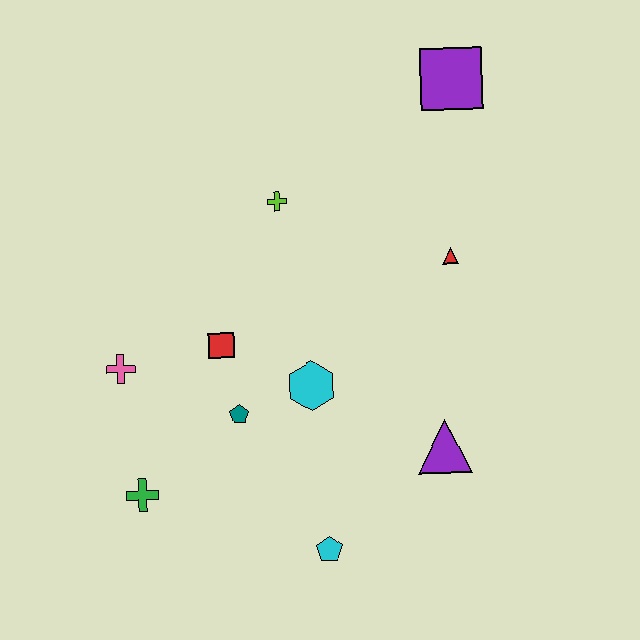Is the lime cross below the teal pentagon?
No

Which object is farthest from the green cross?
The purple square is farthest from the green cross.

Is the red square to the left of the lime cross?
Yes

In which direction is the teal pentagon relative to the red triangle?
The teal pentagon is to the left of the red triangle.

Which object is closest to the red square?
The teal pentagon is closest to the red square.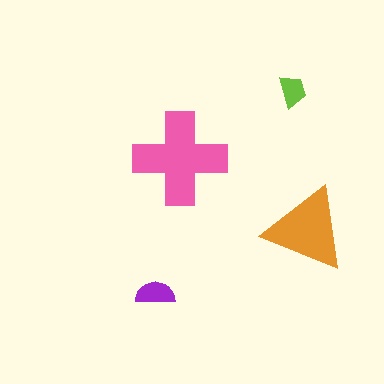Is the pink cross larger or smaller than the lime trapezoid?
Larger.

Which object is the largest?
The pink cross.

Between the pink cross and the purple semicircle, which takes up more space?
The pink cross.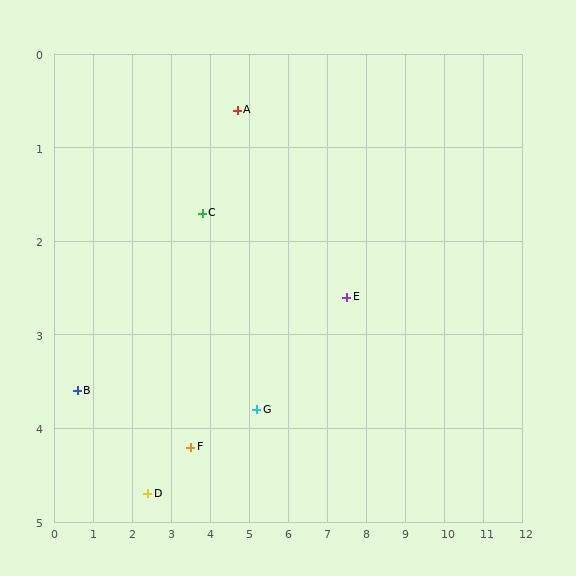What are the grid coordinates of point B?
Point B is at approximately (0.6, 3.6).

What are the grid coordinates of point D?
Point D is at approximately (2.4, 4.7).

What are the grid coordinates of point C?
Point C is at approximately (3.8, 1.7).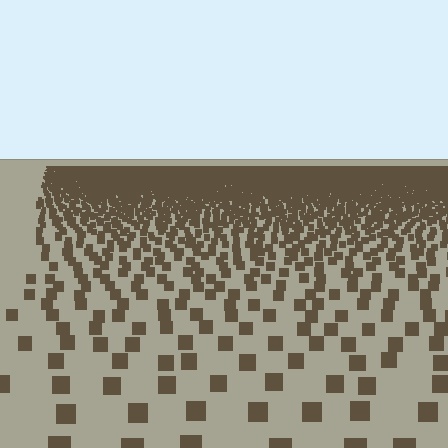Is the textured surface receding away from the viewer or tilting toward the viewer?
The surface is receding away from the viewer. Texture elements get smaller and denser toward the top.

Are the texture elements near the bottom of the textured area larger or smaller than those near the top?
Larger. Near the bottom, elements are closer to the viewer and appear at a bigger on-screen size.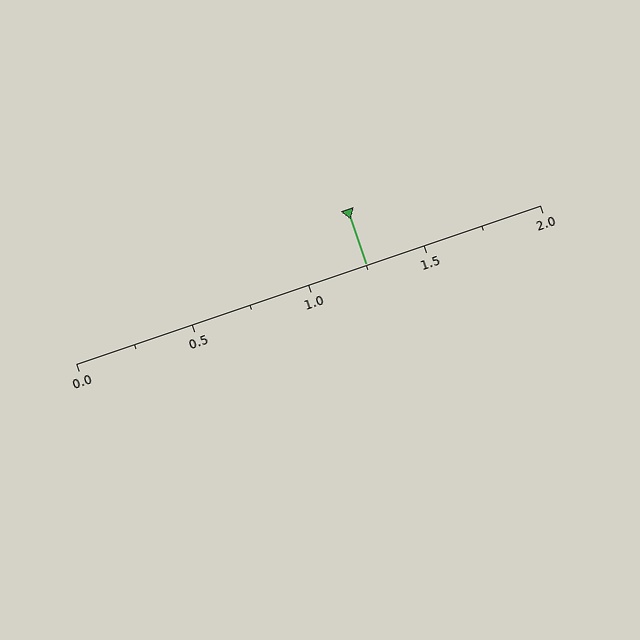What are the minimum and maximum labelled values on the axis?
The axis runs from 0.0 to 2.0.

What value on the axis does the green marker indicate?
The marker indicates approximately 1.25.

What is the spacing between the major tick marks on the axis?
The major ticks are spaced 0.5 apart.